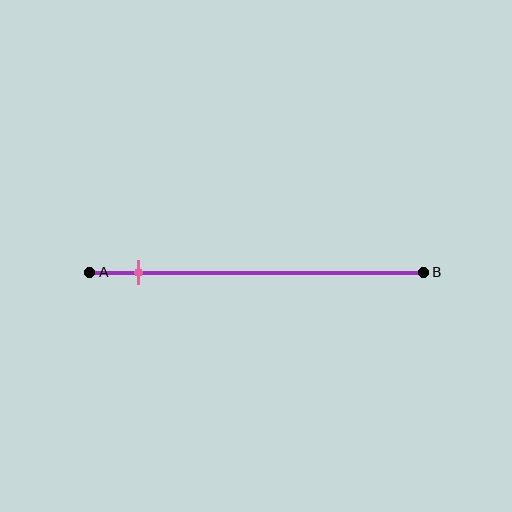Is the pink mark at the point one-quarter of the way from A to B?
No, the mark is at about 15% from A, not at the 25% one-quarter point.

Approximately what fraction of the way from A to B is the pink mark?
The pink mark is approximately 15% of the way from A to B.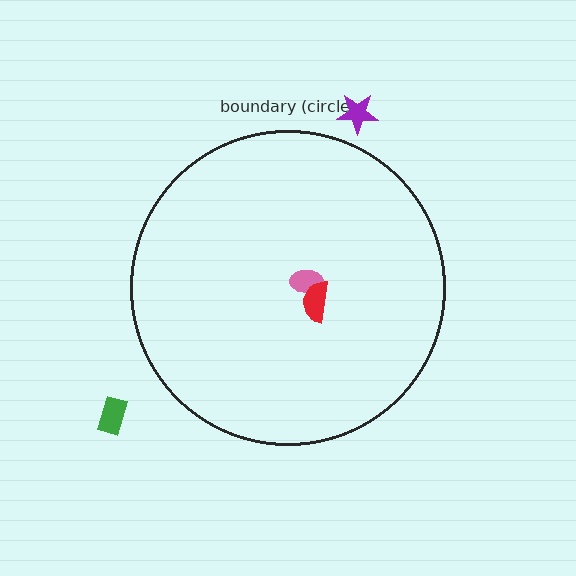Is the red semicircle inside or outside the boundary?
Inside.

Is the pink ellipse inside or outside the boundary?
Inside.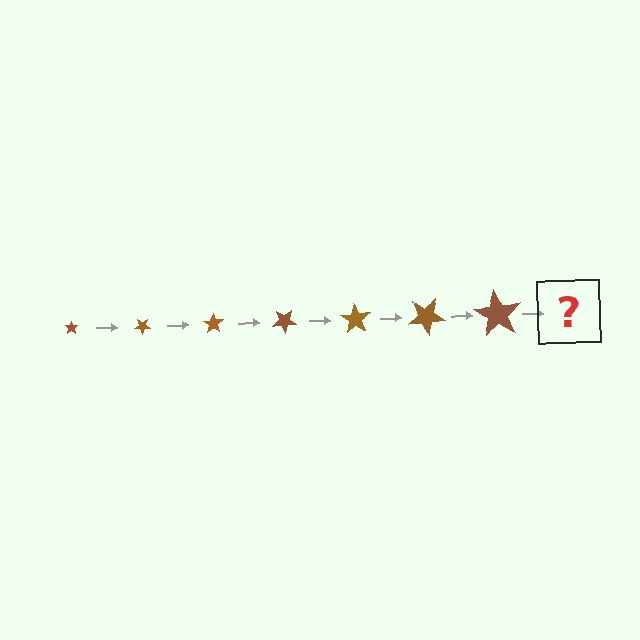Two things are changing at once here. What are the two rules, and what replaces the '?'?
The two rules are that the star grows larger each step and it rotates 35 degrees each step. The '?' should be a star, larger than the previous one and rotated 245 degrees from the start.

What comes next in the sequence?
The next element should be a star, larger than the previous one and rotated 245 degrees from the start.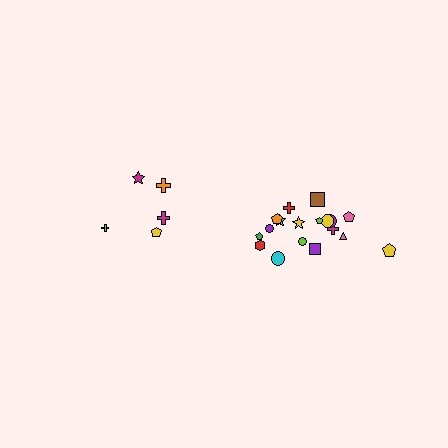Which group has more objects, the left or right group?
The right group.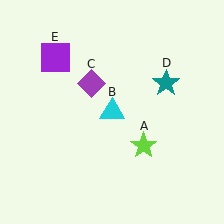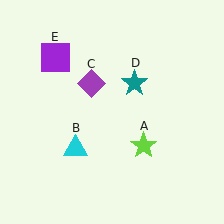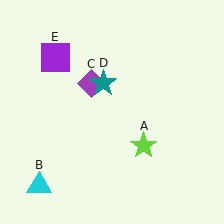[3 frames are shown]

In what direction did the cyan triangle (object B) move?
The cyan triangle (object B) moved down and to the left.